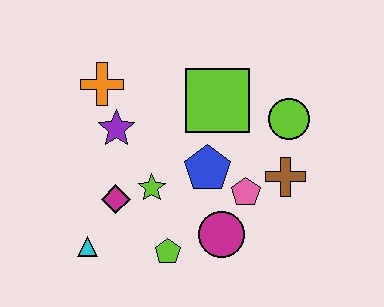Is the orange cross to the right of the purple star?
No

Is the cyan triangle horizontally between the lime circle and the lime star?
No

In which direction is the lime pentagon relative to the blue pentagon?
The lime pentagon is below the blue pentagon.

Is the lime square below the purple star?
No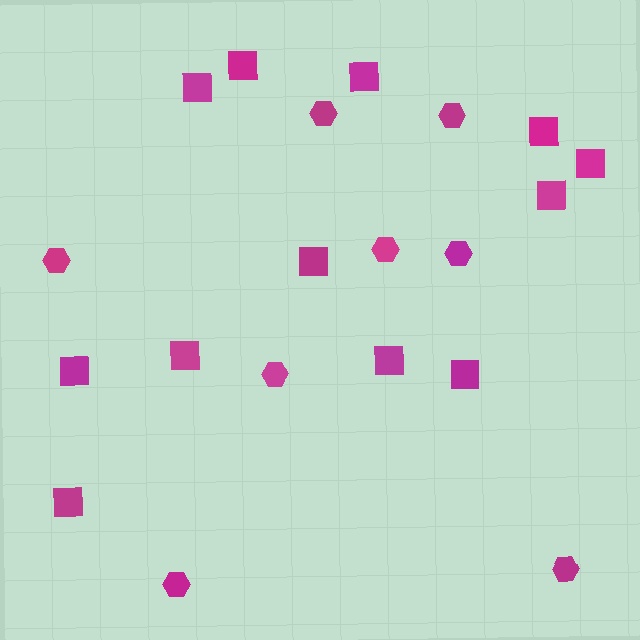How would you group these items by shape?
There are 2 groups: one group of hexagons (8) and one group of squares (12).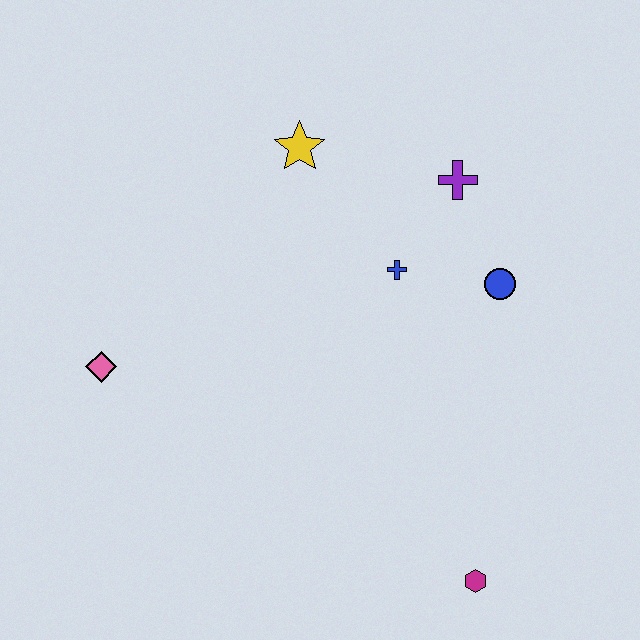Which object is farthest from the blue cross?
The magenta hexagon is farthest from the blue cross.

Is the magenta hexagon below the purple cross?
Yes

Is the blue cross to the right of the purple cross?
No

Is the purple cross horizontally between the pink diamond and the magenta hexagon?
Yes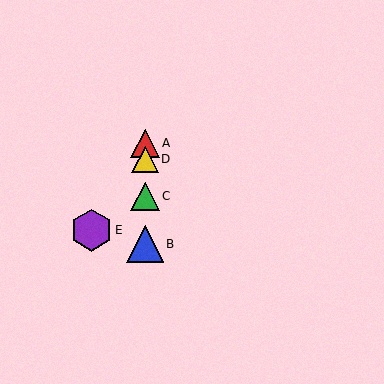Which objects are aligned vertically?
Objects A, B, C, D are aligned vertically.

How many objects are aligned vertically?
4 objects (A, B, C, D) are aligned vertically.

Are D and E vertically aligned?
No, D is at x≈145 and E is at x≈91.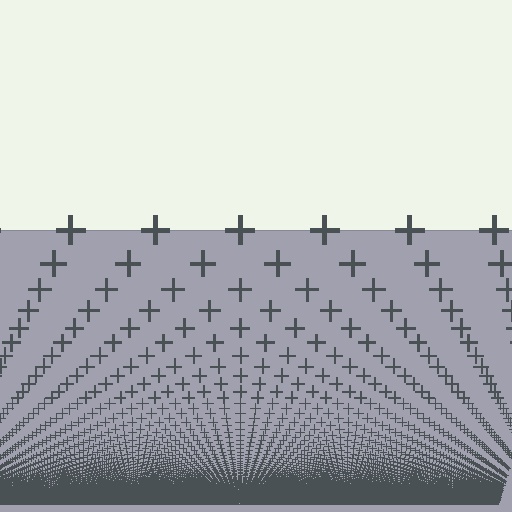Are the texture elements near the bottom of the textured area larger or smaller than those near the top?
Smaller. The gradient is inverted — elements near the bottom are smaller and denser.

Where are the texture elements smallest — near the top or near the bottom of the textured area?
Near the bottom.